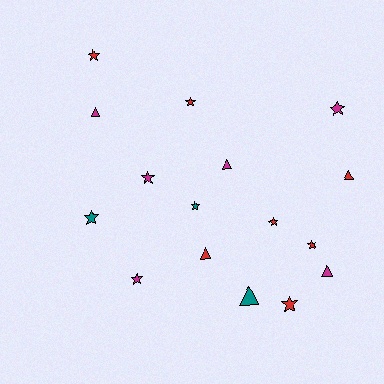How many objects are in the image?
There are 16 objects.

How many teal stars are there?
There are 2 teal stars.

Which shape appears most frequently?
Star, with 10 objects.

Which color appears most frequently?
Red, with 7 objects.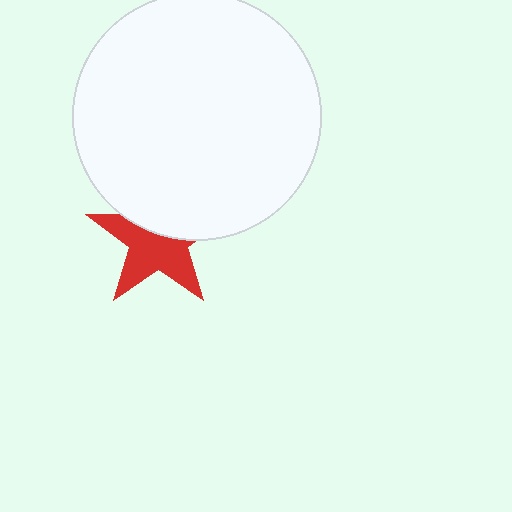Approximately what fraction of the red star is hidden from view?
Roughly 41% of the red star is hidden behind the white circle.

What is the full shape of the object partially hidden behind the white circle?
The partially hidden object is a red star.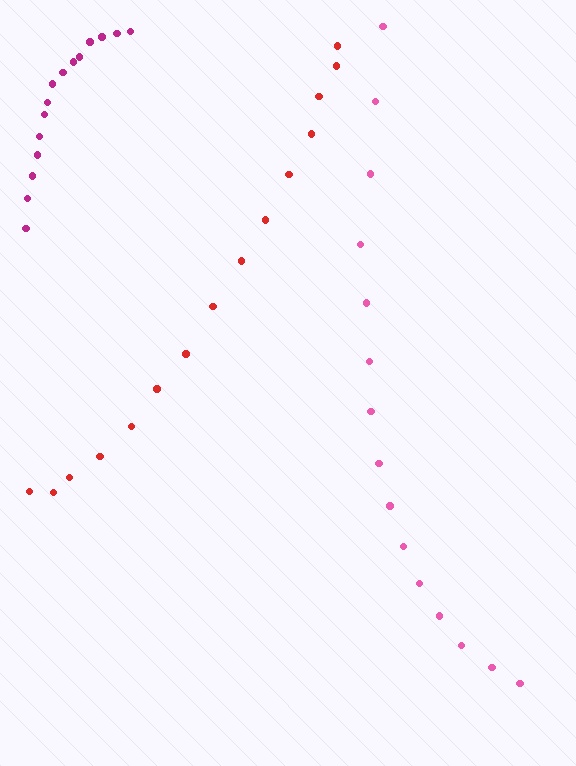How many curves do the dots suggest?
There are 3 distinct paths.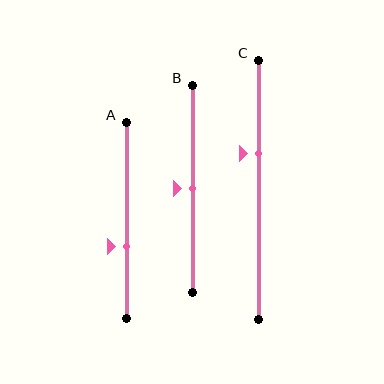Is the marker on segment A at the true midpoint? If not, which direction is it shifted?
No, the marker on segment A is shifted downward by about 14% of the segment length.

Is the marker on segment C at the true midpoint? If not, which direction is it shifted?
No, the marker on segment C is shifted upward by about 14% of the segment length.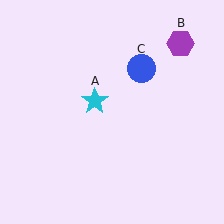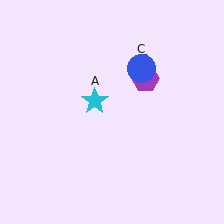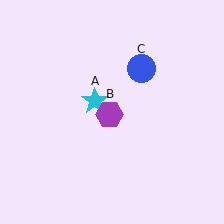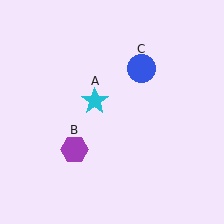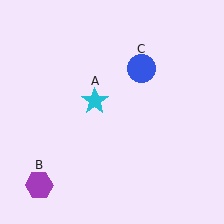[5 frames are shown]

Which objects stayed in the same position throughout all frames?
Cyan star (object A) and blue circle (object C) remained stationary.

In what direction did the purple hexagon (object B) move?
The purple hexagon (object B) moved down and to the left.